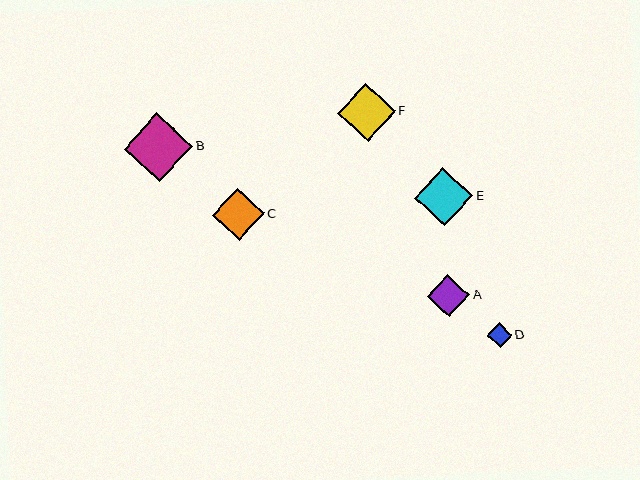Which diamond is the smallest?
Diamond D is the smallest with a size of approximately 25 pixels.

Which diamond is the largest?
Diamond B is the largest with a size of approximately 69 pixels.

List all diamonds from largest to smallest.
From largest to smallest: B, E, F, C, A, D.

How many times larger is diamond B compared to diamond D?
Diamond B is approximately 2.8 times the size of diamond D.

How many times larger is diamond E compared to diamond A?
Diamond E is approximately 1.4 times the size of diamond A.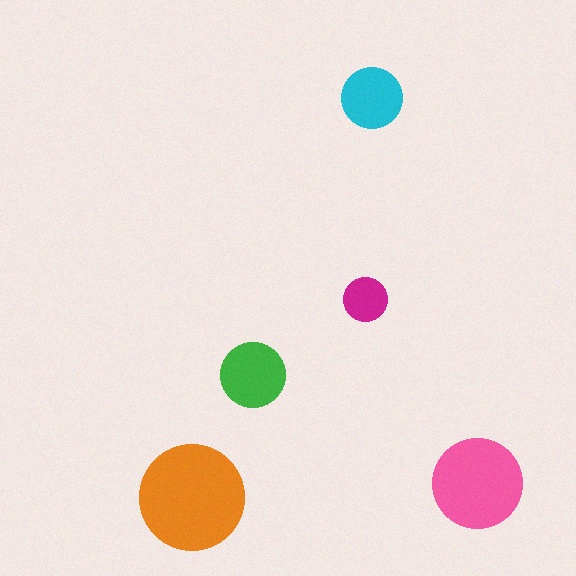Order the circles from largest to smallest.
the orange one, the pink one, the green one, the cyan one, the magenta one.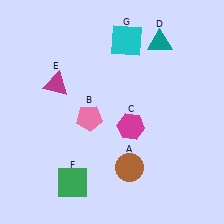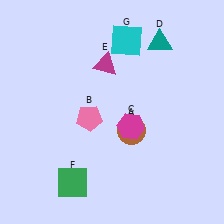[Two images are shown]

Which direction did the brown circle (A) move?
The brown circle (A) moved up.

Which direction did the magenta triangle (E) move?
The magenta triangle (E) moved right.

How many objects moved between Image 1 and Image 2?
2 objects moved between the two images.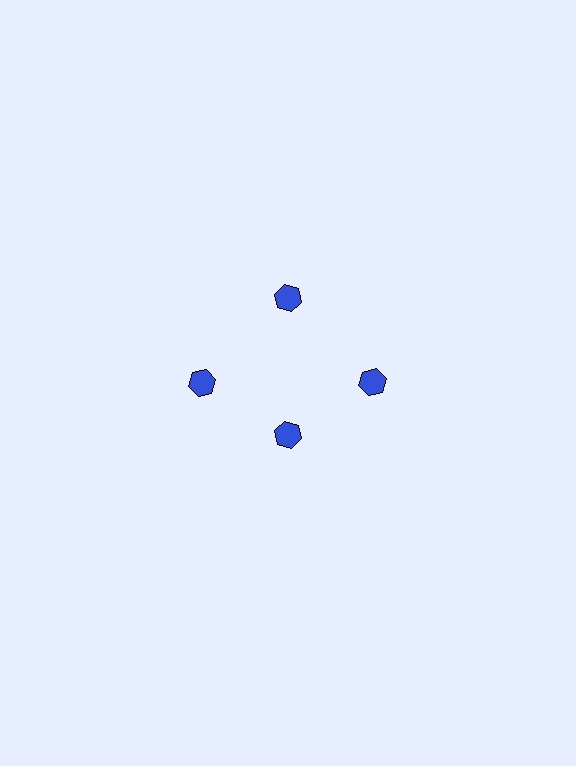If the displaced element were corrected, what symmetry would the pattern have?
It would have 4-fold rotational symmetry — the pattern would map onto itself every 90 degrees.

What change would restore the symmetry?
The symmetry would be restored by moving it outward, back onto the ring so that all 4 hexagons sit at equal angles and equal distance from the center.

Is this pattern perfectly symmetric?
No. The 4 blue hexagons are arranged in a ring, but one element near the 6 o'clock position is pulled inward toward the center, breaking the 4-fold rotational symmetry.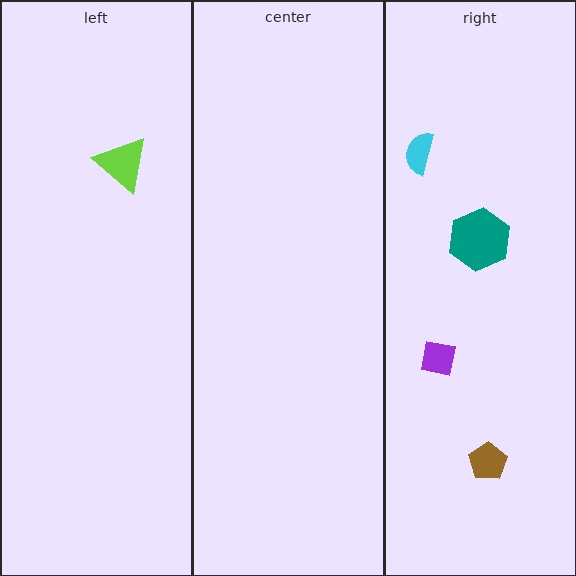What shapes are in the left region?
The lime triangle.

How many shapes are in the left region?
1.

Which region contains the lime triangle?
The left region.